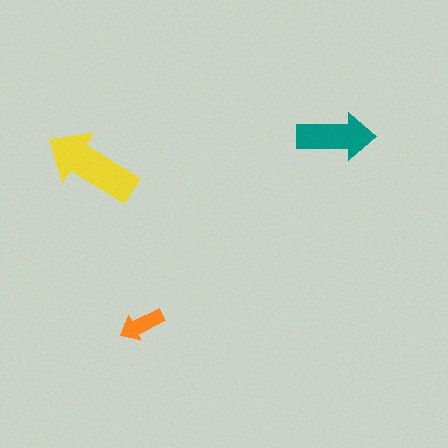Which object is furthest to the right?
The teal arrow is rightmost.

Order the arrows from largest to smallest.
the yellow one, the teal one, the orange one.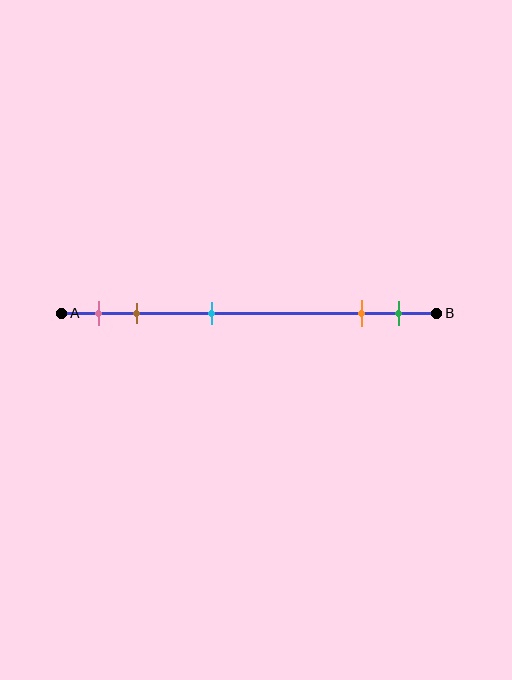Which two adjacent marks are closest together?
The orange and green marks are the closest adjacent pair.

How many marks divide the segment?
There are 5 marks dividing the segment.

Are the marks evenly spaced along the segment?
No, the marks are not evenly spaced.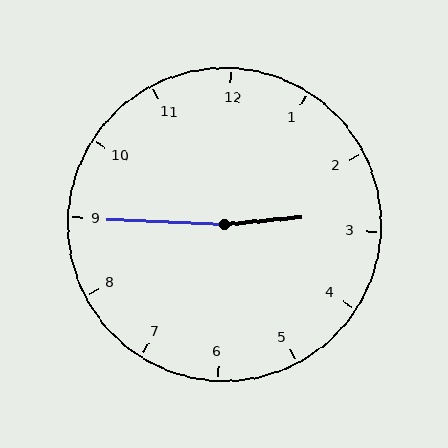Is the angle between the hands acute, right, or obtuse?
It is obtuse.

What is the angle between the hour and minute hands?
Approximately 172 degrees.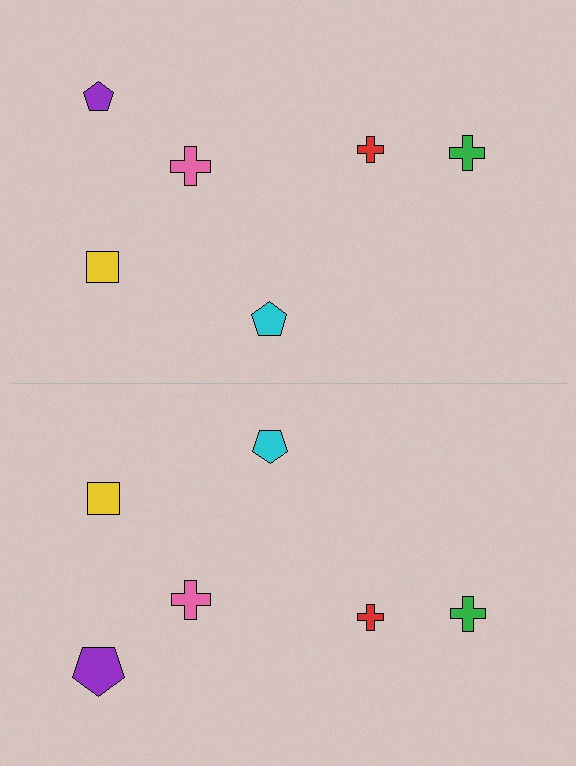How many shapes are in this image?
There are 12 shapes in this image.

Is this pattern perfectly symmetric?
No, the pattern is not perfectly symmetric. The purple pentagon on the bottom side has a different size than its mirror counterpart.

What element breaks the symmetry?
The purple pentagon on the bottom side has a different size than its mirror counterpart.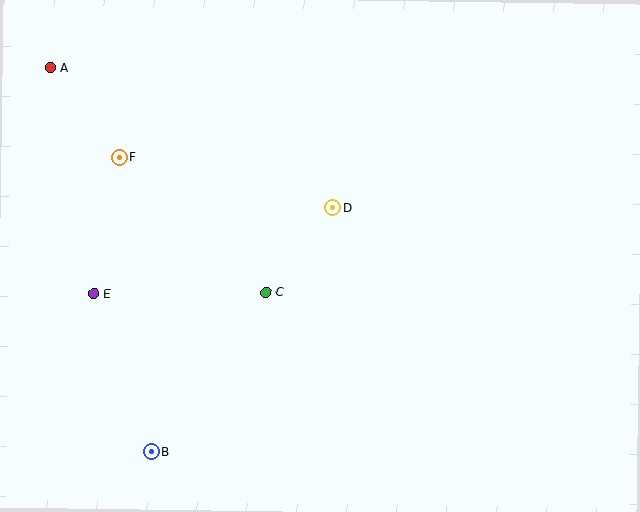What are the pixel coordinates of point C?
Point C is at (266, 293).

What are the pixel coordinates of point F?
Point F is at (119, 157).